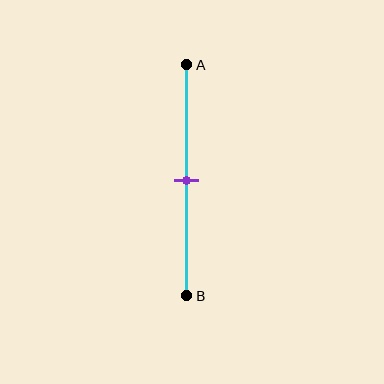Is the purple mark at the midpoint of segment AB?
Yes, the mark is approximately at the midpoint.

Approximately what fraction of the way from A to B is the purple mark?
The purple mark is approximately 50% of the way from A to B.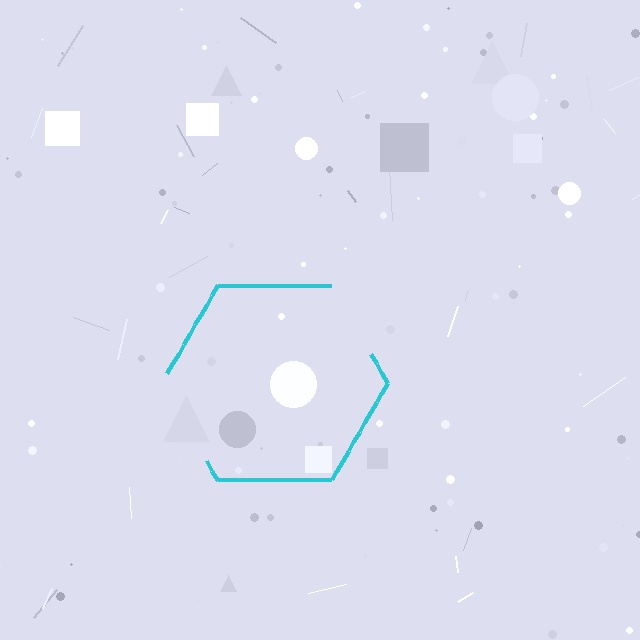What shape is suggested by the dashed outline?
The dashed outline suggests a hexagon.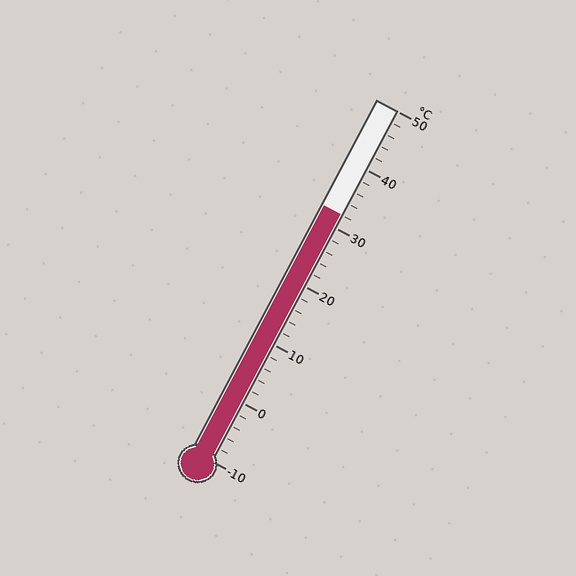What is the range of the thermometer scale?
The thermometer scale ranges from -10°C to 50°C.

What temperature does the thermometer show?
The thermometer shows approximately 32°C.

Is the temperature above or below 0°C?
The temperature is above 0°C.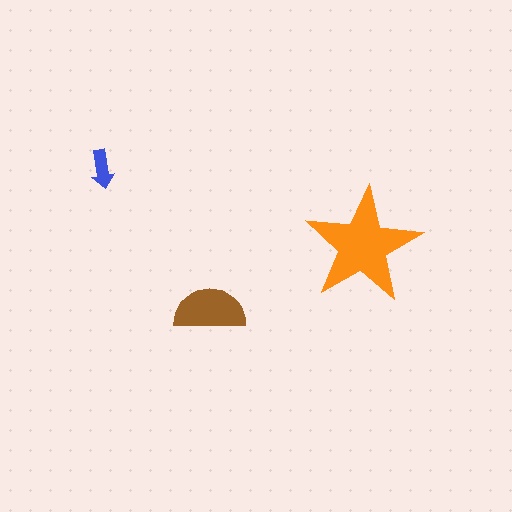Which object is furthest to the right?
The orange star is rightmost.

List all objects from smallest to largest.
The blue arrow, the brown semicircle, the orange star.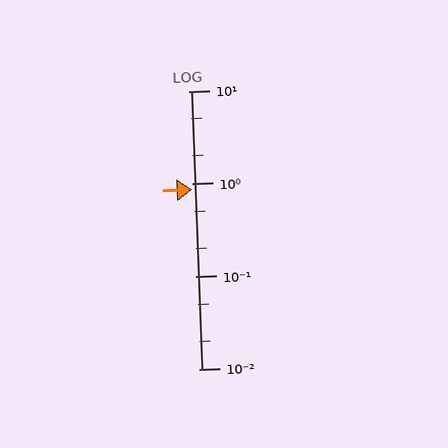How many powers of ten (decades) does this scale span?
The scale spans 3 decades, from 0.01 to 10.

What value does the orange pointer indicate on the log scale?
The pointer indicates approximately 0.86.